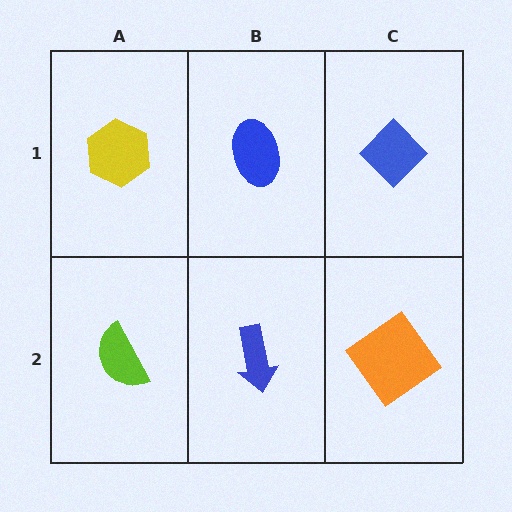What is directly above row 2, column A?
A yellow hexagon.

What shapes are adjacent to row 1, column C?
An orange diamond (row 2, column C), a blue ellipse (row 1, column B).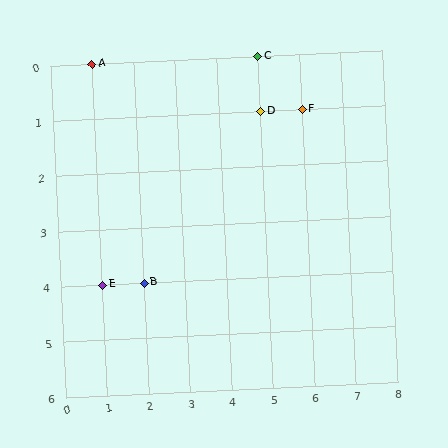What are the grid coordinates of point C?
Point C is at grid coordinates (5, 0).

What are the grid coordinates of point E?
Point E is at grid coordinates (1, 4).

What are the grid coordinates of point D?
Point D is at grid coordinates (5, 1).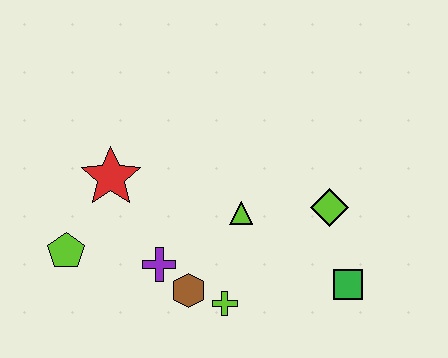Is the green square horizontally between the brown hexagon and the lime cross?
No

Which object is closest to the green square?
The lime diamond is closest to the green square.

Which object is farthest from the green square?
The lime pentagon is farthest from the green square.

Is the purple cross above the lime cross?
Yes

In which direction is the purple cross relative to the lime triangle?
The purple cross is to the left of the lime triangle.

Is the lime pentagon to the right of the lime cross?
No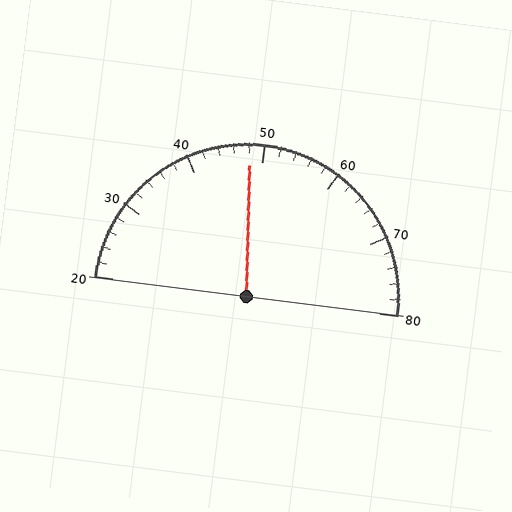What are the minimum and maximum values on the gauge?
The gauge ranges from 20 to 80.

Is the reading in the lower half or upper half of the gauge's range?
The reading is in the lower half of the range (20 to 80).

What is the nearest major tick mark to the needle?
The nearest major tick mark is 50.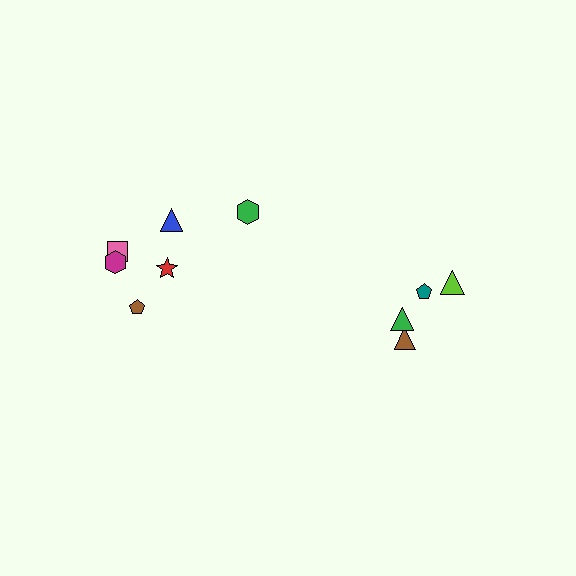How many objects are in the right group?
There are 4 objects.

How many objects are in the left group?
There are 6 objects.